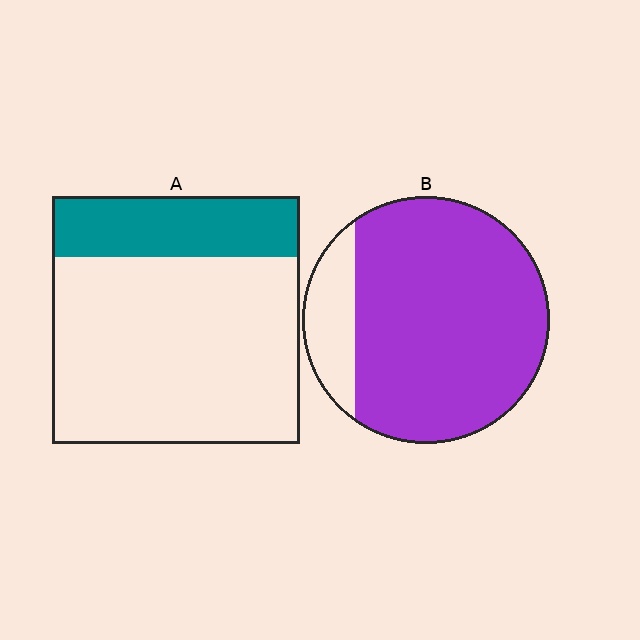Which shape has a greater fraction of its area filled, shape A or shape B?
Shape B.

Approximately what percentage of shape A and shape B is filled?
A is approximately 25% and B is approximately 85%.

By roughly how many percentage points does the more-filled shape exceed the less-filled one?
By roughly 60 percentage points (B over A).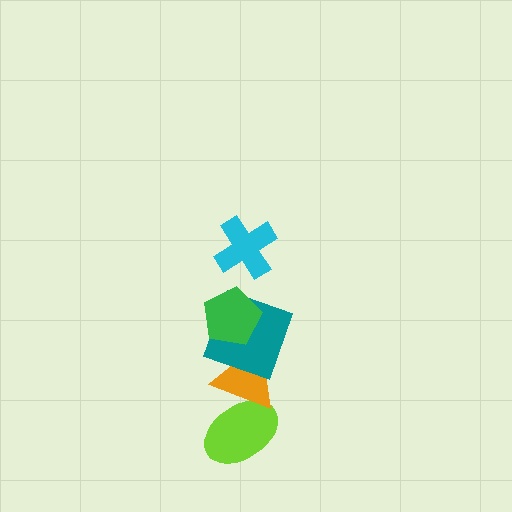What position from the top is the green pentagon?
The green pentagon is 2nd from the top.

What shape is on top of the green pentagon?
The cyan cross is on top of the green pentagon.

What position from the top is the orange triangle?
The orange triangle is 4th from the top.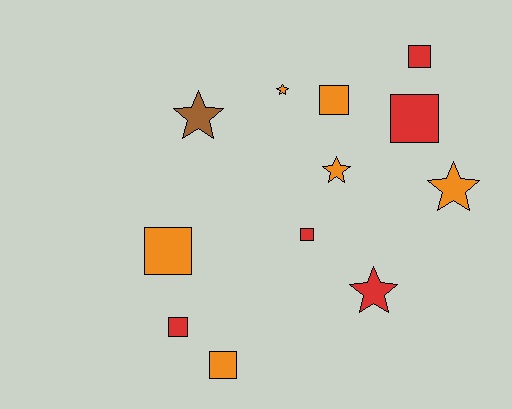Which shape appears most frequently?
Square, with 7 objects.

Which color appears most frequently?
Orange, with 6 objects.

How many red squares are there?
There are 4 red squares.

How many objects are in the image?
There are 12 objects.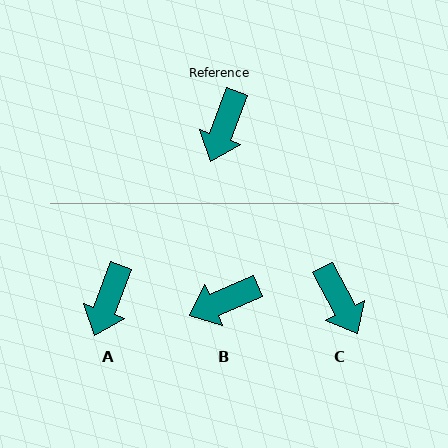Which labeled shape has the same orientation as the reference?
A.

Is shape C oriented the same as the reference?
No, it is off by about 48 degrees.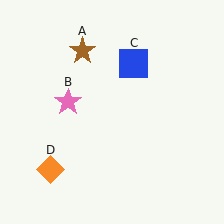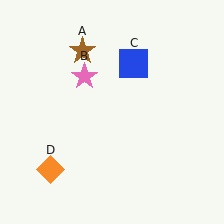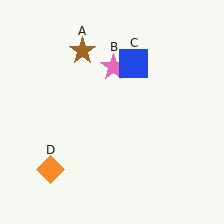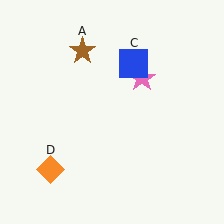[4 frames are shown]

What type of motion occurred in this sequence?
The pink star (object B) rotated clockwise around the center of the scene.